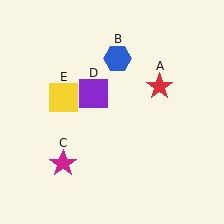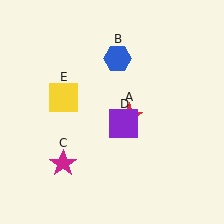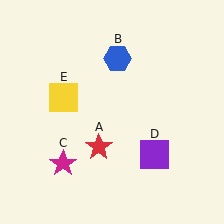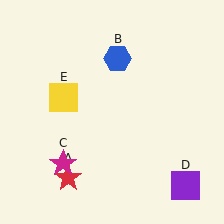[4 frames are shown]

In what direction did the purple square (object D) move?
The purple square (object D) moved down and to the right.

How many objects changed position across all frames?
2 objects changed position: red star (object A), purple square (object D).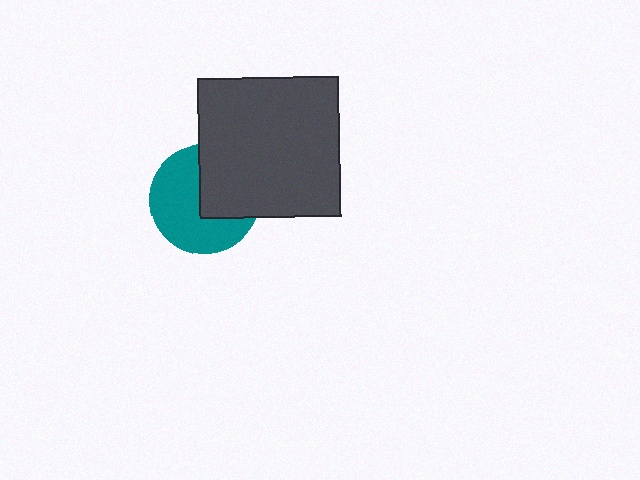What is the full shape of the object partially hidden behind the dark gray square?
The partially hidden object is a teal circle.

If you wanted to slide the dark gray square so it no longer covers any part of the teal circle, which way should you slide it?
Slide it toward the upper-right — that is the most direct way to separate the two shapes.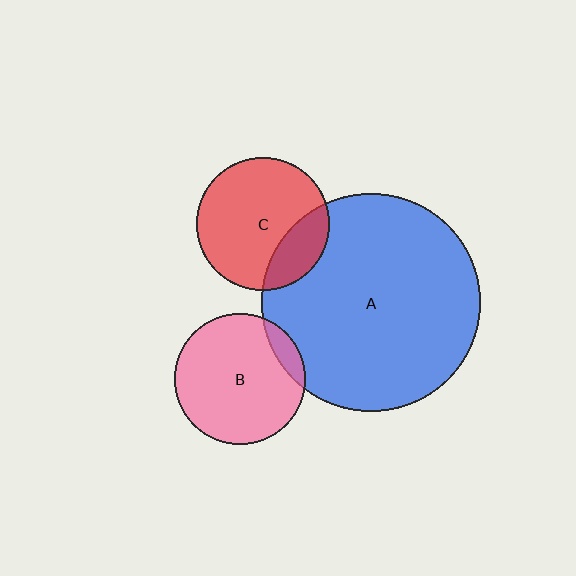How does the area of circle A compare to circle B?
Approximately 2.8 times.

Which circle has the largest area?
Circle A (blue).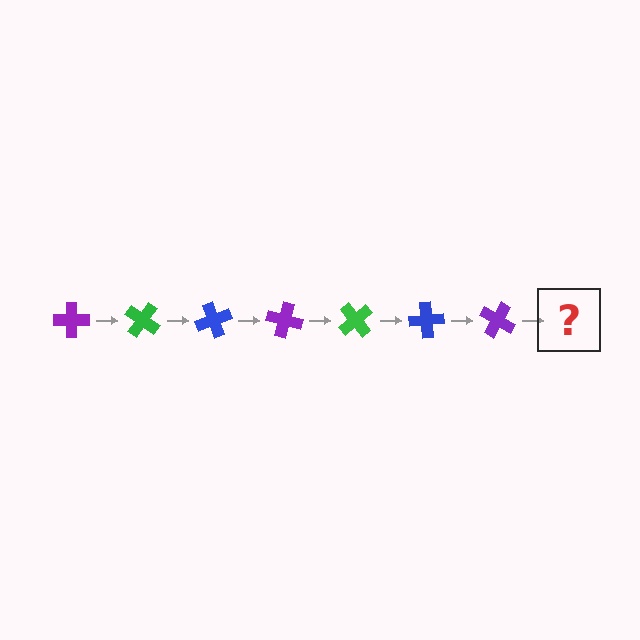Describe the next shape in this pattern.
It should be a green cross, rotated 245 degrees from the start.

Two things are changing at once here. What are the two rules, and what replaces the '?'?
The two rules are that it rotates 35 degrees each step and the color cycles through purple, green, and blue. The '?' should be a green cross, rotated 245 degrees from the start.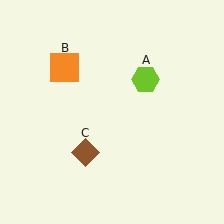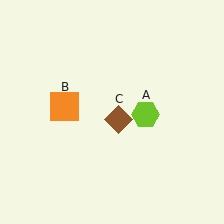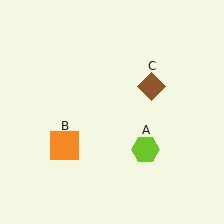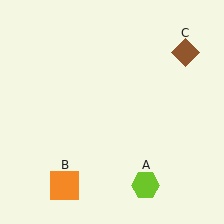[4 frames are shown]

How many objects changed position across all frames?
3 objects changed position: lime hexagon (object A), orange square (object B), brown diamond (object C).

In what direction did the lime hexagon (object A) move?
The lime hexagon (object A) moved down.